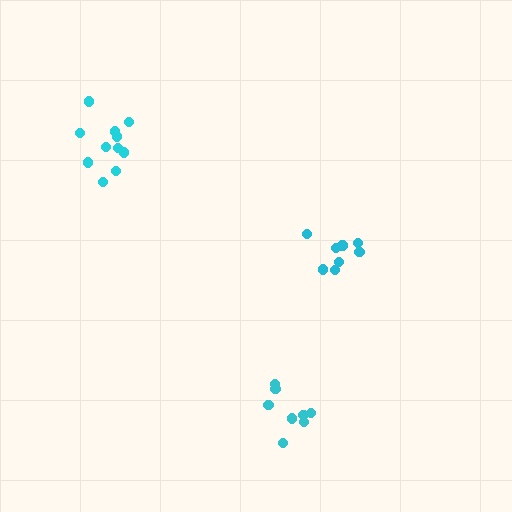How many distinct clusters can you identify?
There are 3 distinct clusters.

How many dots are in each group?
Group 1: 8 dots, Group 2: 11 dots, Group 3: 8 dots (27 total).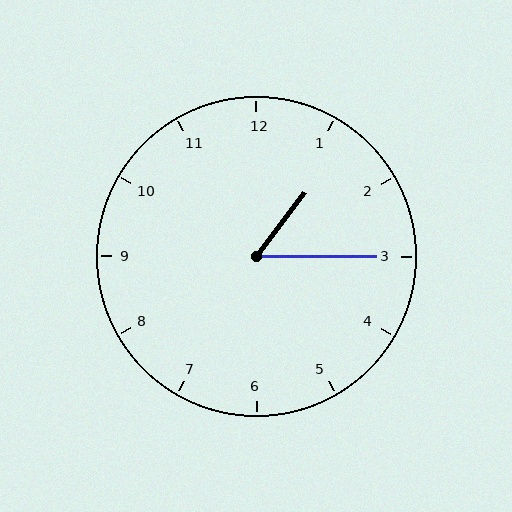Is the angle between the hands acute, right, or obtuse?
It is acute.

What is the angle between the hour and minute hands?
Approximately 52 degrees.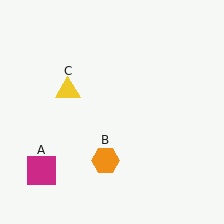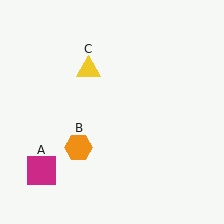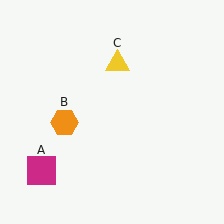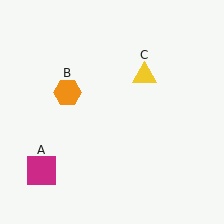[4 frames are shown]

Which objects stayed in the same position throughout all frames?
Magenta square (object A) remained stationary.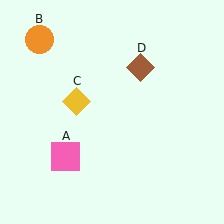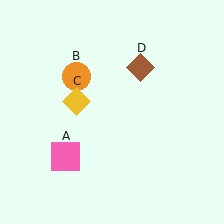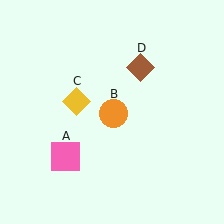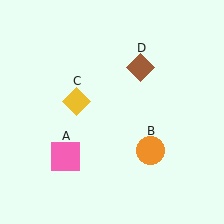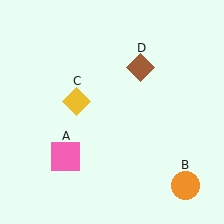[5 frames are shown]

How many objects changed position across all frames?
1 object changed position: orange circle (object B).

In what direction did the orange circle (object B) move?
The orange circle (object B) moved down and to the right.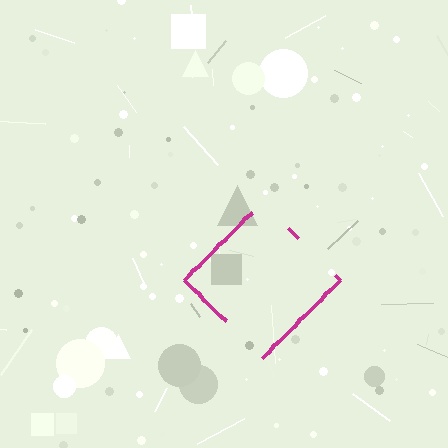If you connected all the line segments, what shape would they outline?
They would outline a diamond.